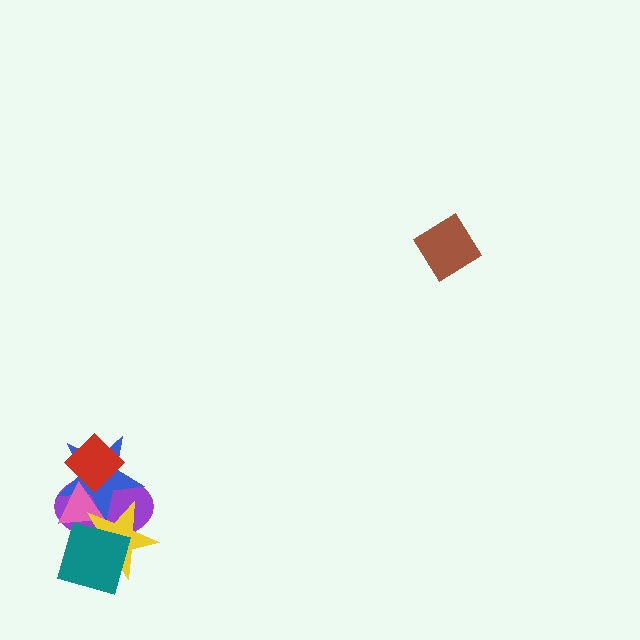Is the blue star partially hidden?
Yes, it is partially covered by another shape.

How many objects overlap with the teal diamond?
3 objects overlap with the teal diamond.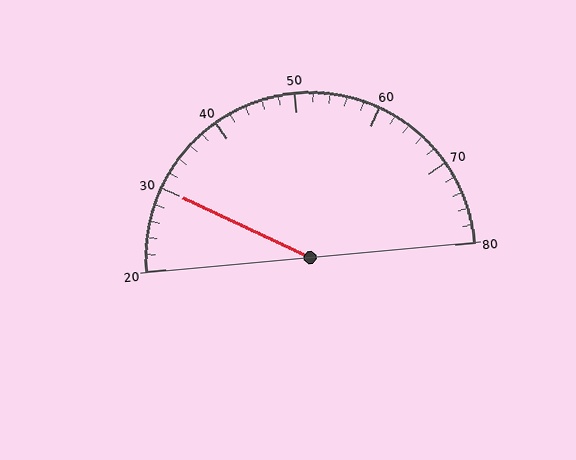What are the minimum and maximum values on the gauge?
The gauge ranges from 20 to 80.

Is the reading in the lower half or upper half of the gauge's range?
The reading is in the lower half of the range (20 to 80).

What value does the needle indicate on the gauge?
The needle indicates approximately 30.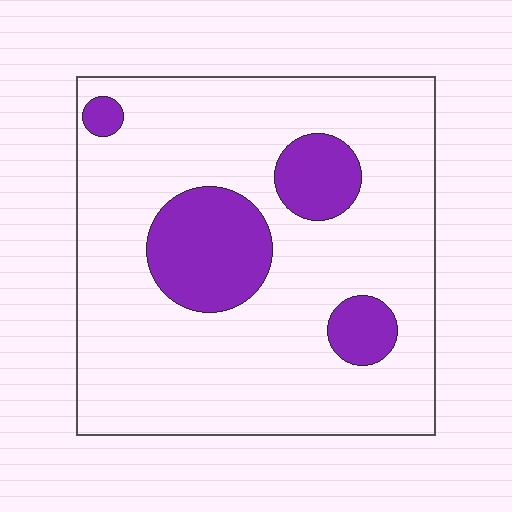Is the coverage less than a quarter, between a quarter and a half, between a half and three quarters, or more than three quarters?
Less than a quarter.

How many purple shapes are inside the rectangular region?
4.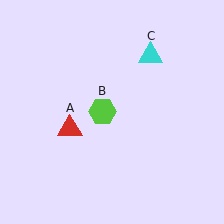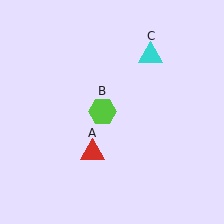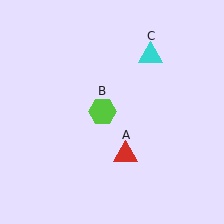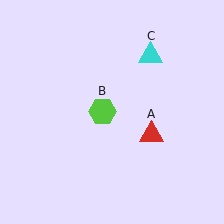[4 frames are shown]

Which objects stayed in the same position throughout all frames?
Lime hexagon (object B) and cyan triangle (object C) remained stationary.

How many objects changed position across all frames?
1 object changed position: red triangle (object A).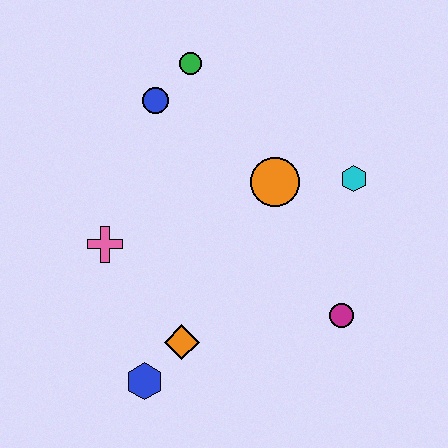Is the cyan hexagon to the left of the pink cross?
No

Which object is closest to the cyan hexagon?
The orange circle is closest to the cyan hexagon.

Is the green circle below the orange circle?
No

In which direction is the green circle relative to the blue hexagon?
The green circle is above the blue hexagon.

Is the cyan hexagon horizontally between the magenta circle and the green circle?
No